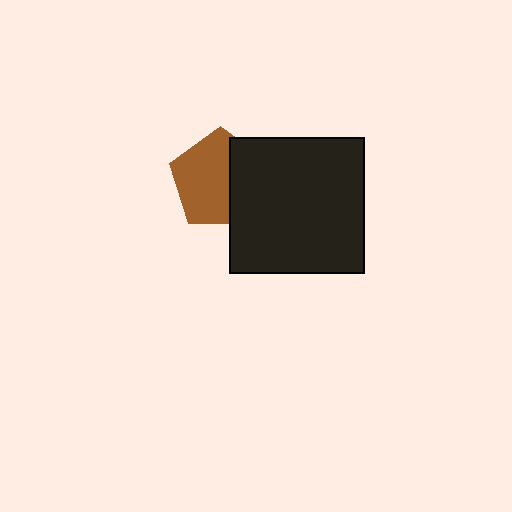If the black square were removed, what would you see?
You would see the complete brown pentagon.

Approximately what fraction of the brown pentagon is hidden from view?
Roughly 37% of the brown pentagon is hidden behind the black square.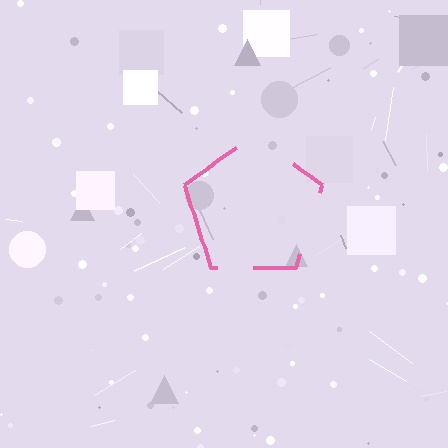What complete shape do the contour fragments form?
The contour fragments form a pentagon.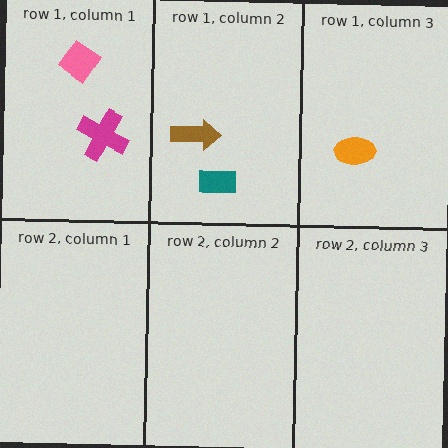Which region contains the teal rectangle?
The row 1, column 2 region.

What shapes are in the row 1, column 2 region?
The brown arrow, the teal rectangle.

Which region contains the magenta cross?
The row 1, column 1 region.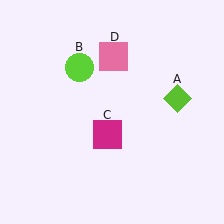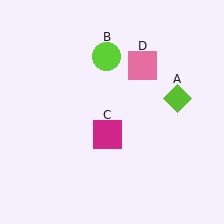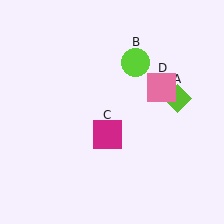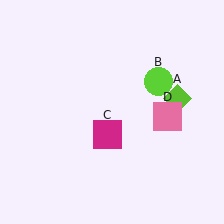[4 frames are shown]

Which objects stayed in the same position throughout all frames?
Lime diamond (object A) and magenta square (object C) remained stationary.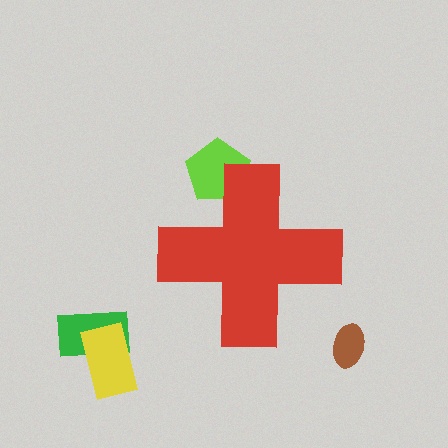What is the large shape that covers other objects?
A red cross.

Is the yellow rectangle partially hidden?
No, the yellow rectangle is fully visible.